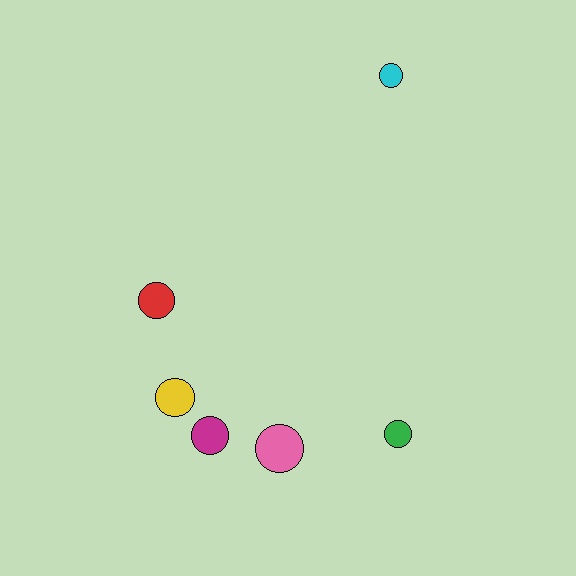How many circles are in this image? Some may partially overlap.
There are 6 circles.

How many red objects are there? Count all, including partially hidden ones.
There is 1 red object.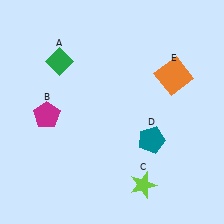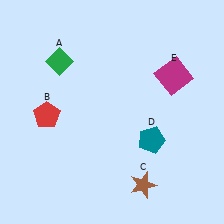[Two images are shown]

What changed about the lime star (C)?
In Image 1, C is lime. In Image 2, it changed to brown.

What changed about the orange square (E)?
In Image 1, E is orange. In Image 2, it changed to magenta.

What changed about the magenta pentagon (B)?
In Image 1, B is magenta. In Image 2, it changed to red.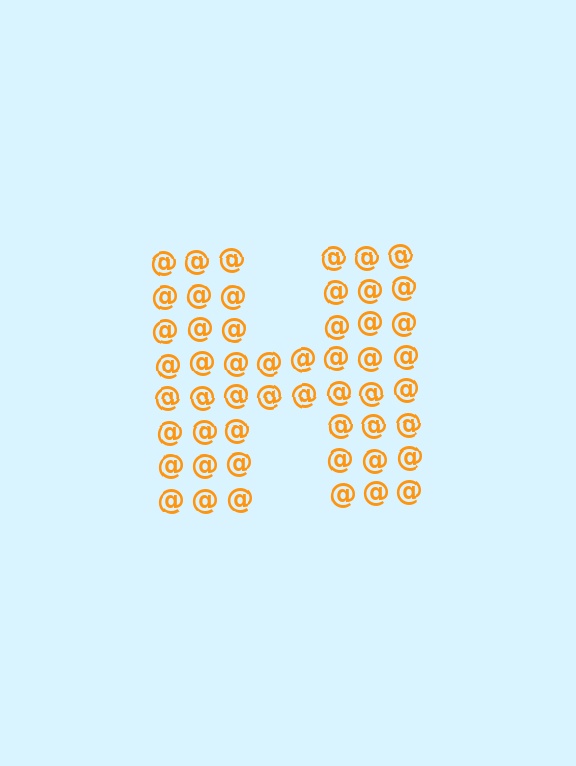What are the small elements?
The small elements are at signs.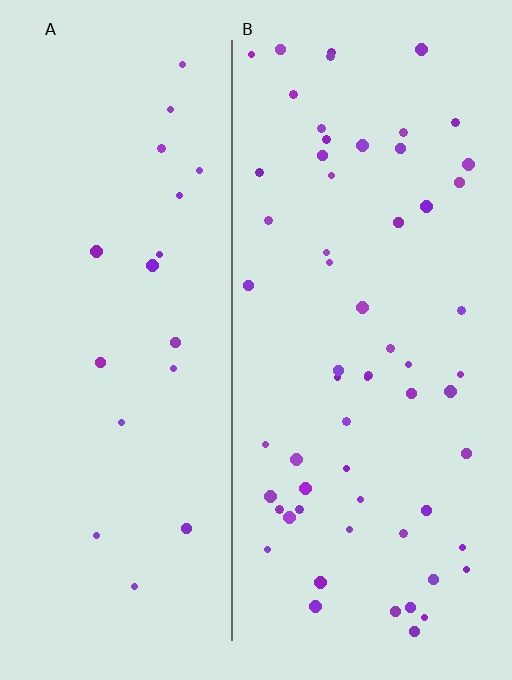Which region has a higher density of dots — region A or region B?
B (the right).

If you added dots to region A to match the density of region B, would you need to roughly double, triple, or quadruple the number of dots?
Approximately triple.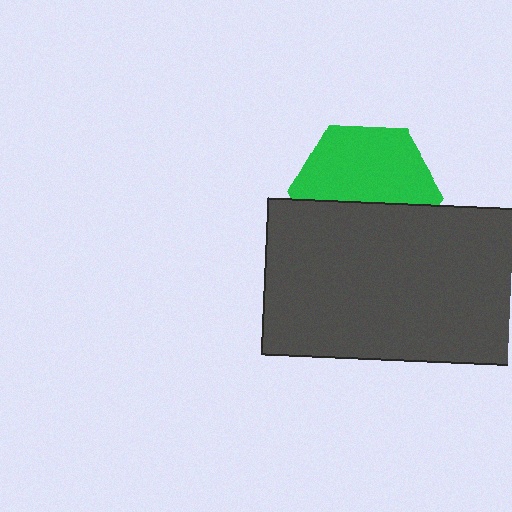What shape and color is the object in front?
The object in front is a dark gray rectangle.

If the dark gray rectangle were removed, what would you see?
You would see the complete green hexagon.